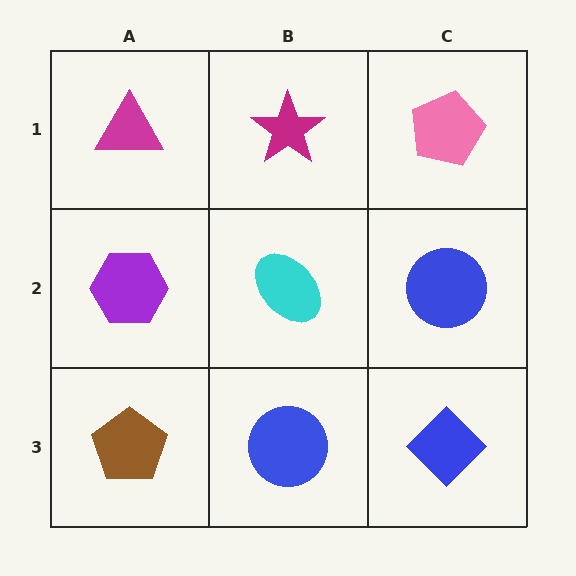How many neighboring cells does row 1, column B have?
3.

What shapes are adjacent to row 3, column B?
A cyan ellipse (row 2, column B), a brown pentagon (row 3, column A), a blue diamond (row 3, column C).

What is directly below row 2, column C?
A blue diamond.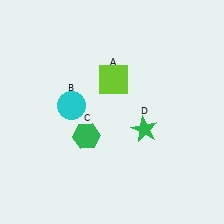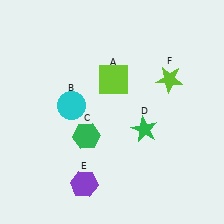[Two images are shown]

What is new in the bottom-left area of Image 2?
A purple hexagon (E) was added in the bottom-left area of Image 2.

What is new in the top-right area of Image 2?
A lime star (F) was added in the top-right area of Image 2.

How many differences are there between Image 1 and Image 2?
There are 2 differences between the two images.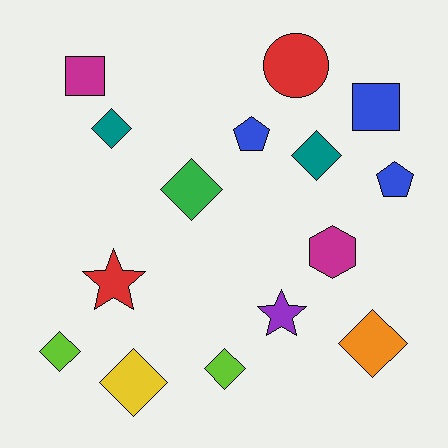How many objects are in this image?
There are 15 objects.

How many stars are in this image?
There are 2 stars.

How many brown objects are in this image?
There are no brown objects.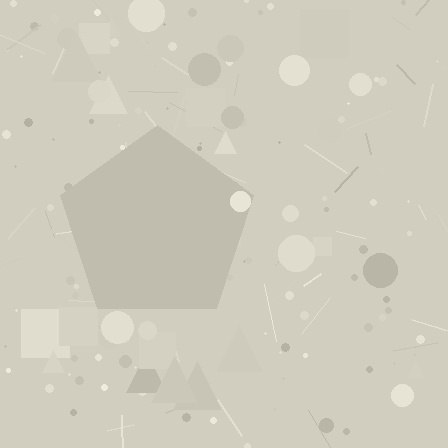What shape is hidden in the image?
A pentagon is hidden in the image.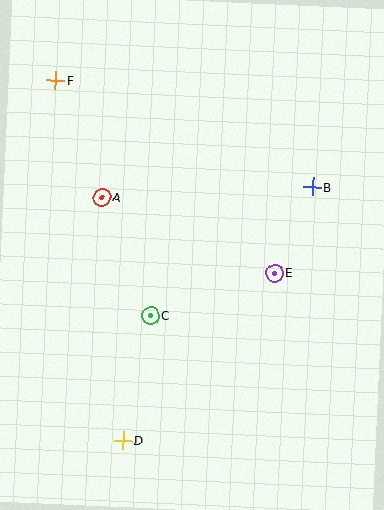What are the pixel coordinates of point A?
Point A is at (102, 197).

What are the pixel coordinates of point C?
Point C is at (151, 315).